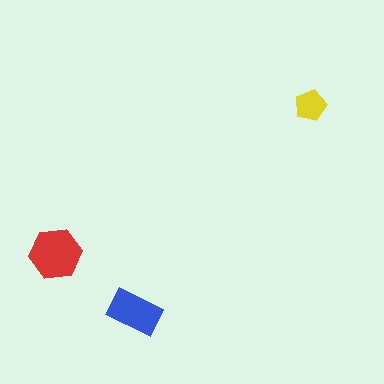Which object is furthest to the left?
The red hexagon is leftmost.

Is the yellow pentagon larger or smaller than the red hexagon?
Smaller.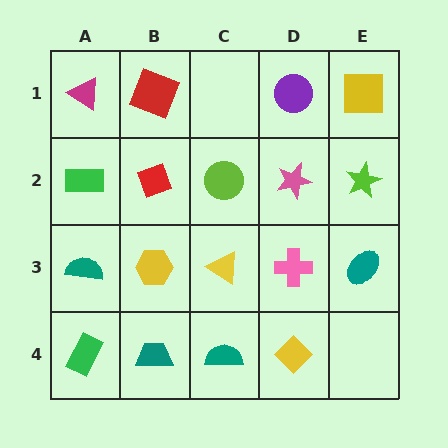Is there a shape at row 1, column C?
No, that cell is empty.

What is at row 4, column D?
A yellow diamond.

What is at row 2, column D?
A pink star.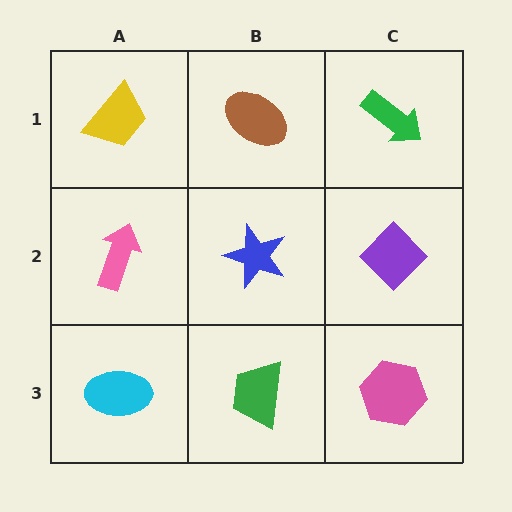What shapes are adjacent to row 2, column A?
A yellow trapezoid (row 1, column A), a cyan ellipse (row 3, column A), a blue star (row 2, column B).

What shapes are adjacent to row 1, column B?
A blue star (row 2, column B), a yellow trapezoid (row 1, column A), a green arrow (row 1, column C).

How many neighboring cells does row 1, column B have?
3.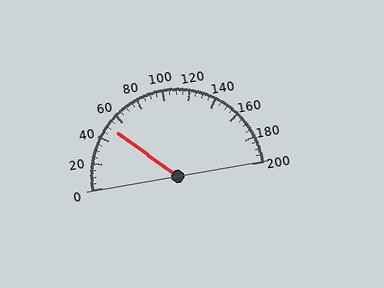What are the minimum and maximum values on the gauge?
The gauge ranges from 0 to 200.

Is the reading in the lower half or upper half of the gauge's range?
The reading is in the lower half of the range (0 to 200).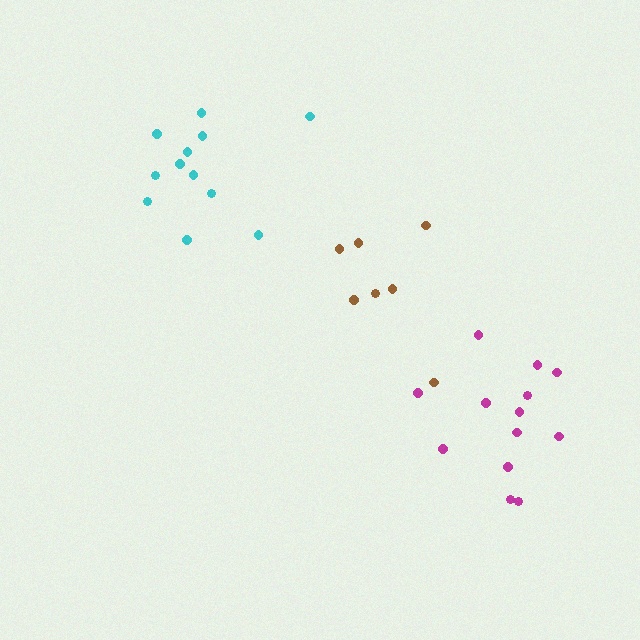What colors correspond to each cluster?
The clusters are colored: brown, magenta, cyan.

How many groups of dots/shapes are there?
There are 3 groups.